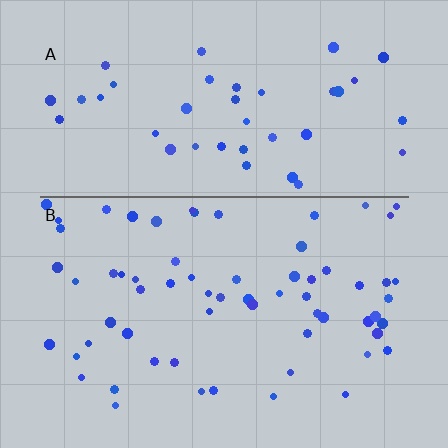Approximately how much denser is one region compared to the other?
Approximately 1.5× — region B over region A.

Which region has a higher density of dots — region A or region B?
B (the bottom).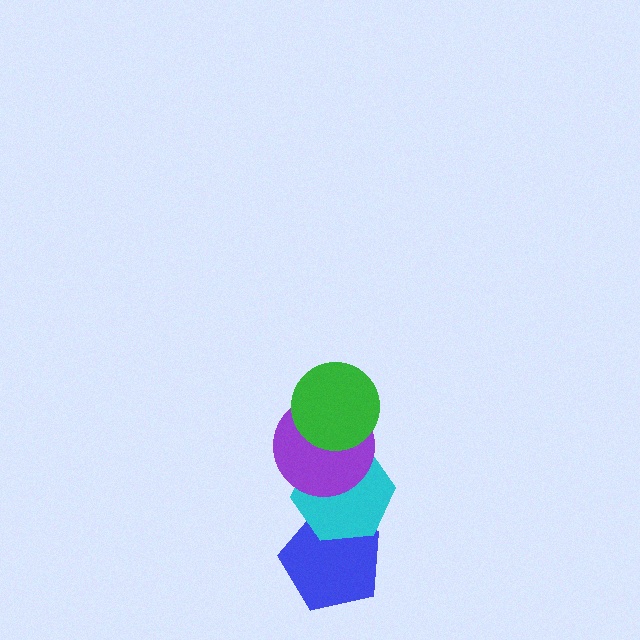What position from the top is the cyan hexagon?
The cyan hexagon is 3rd from the top.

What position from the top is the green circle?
The green circle is 1st from the top.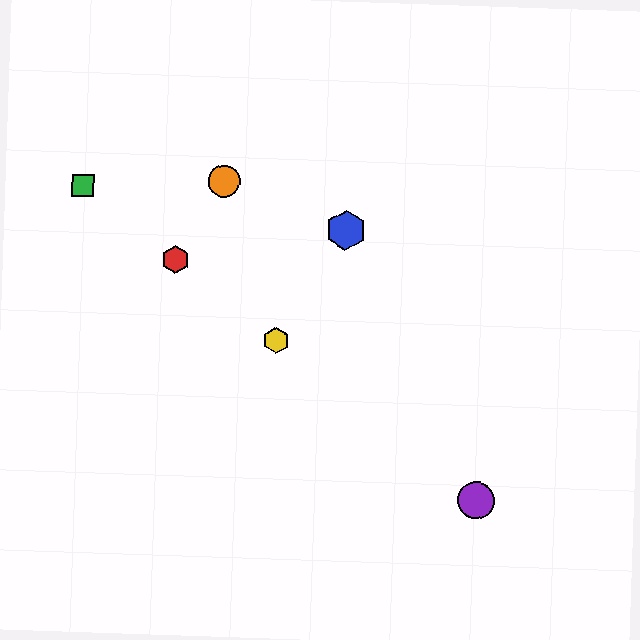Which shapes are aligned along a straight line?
The red hexagon, the green square, the yellow hexagon, the purple circle are aligned along a straight line.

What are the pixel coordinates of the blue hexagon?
The blue hexagon is at (346, 230).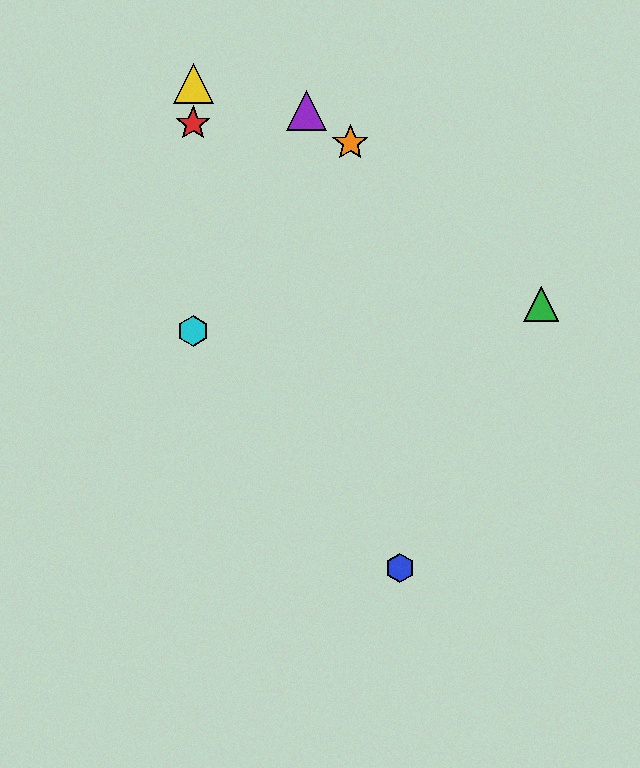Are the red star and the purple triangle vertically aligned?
No, the red star is at x≈193 and the purple triangle is at x≈307.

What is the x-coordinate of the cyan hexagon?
The cyan hexagon is at x≈193.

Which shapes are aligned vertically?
The red star, the yellow triangle, the cyan hexagon are aligned vertically.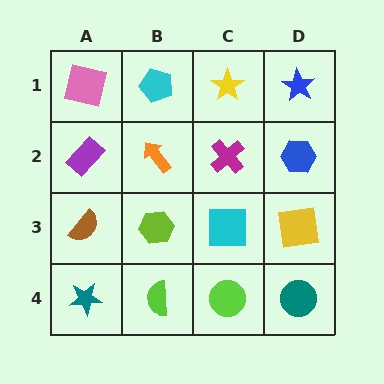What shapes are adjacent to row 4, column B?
A lime hexagon (row 3, column B), a teal star (row 4, column A), a lime circle (row 4, column C).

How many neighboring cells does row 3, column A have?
3.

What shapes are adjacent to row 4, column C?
A cyan square (row 3, column C), a lime semicircle (row 4, column B), a teal circle (row 4, column D).